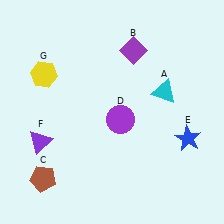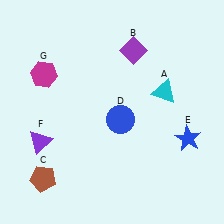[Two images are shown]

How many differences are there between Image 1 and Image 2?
There are 2 differences between the two images.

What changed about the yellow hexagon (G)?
In Image 1, G is yellow. In Image 2, it changed to magenta.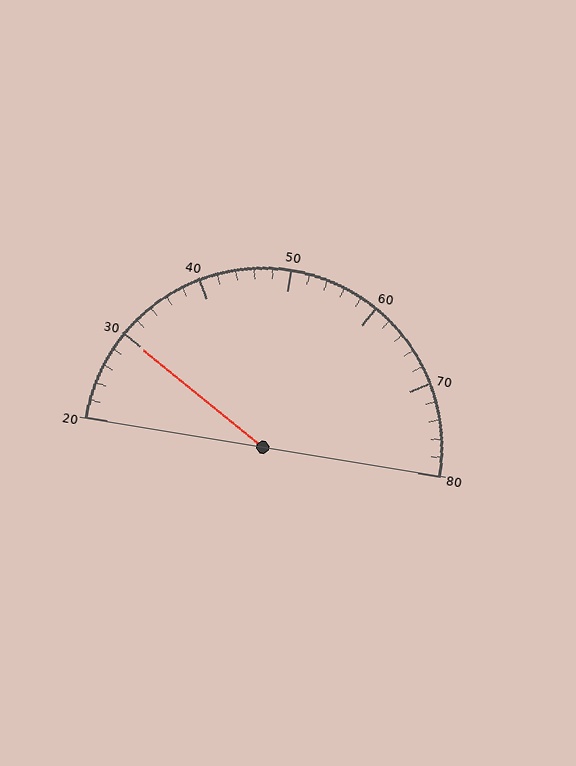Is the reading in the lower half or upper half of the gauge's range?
The reading is in the lower half of the range (20 to 80).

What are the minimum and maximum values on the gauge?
The gauge ranges from 20 to 80.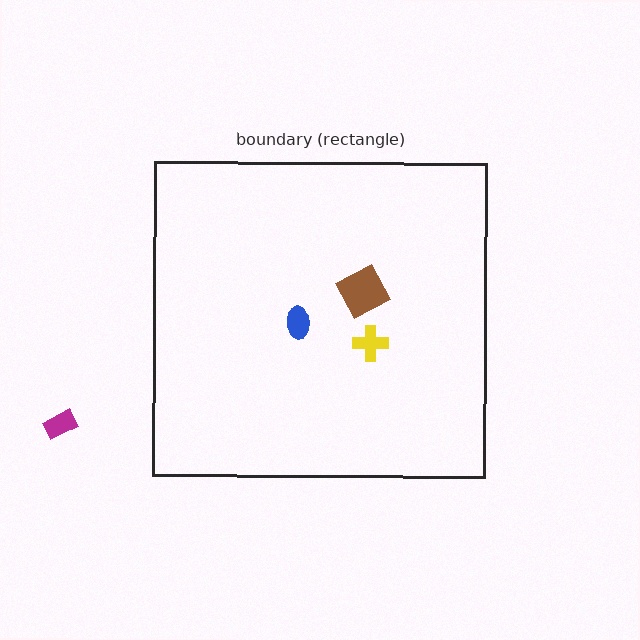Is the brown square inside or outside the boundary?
Inside.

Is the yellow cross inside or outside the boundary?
Inside.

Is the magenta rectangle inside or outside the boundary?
Outside.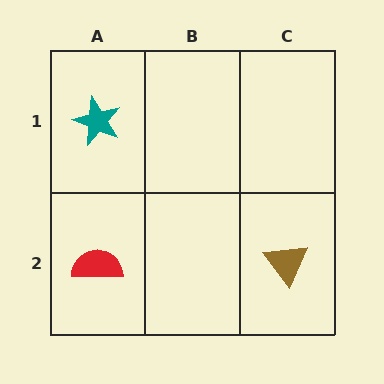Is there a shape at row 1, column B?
No, that cell is empty.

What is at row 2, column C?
A brown triangle.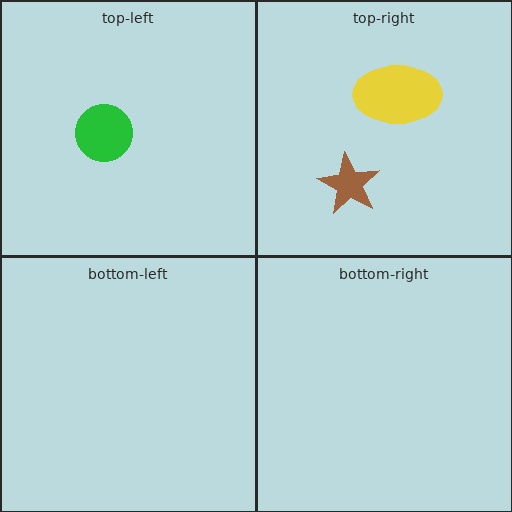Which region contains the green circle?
The top-left region.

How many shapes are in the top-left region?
1.